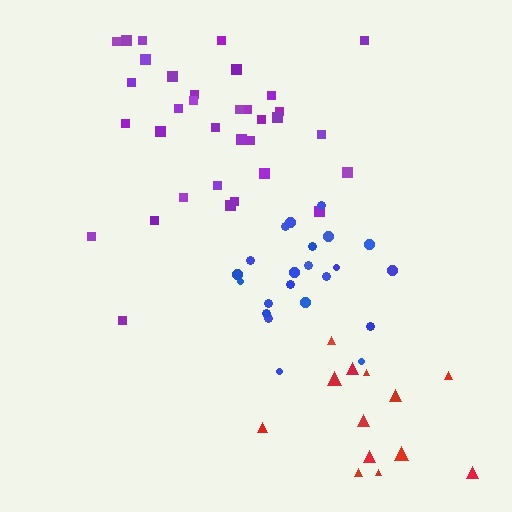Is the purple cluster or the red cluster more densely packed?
Purple.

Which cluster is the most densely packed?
Blue.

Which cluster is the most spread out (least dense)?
Red.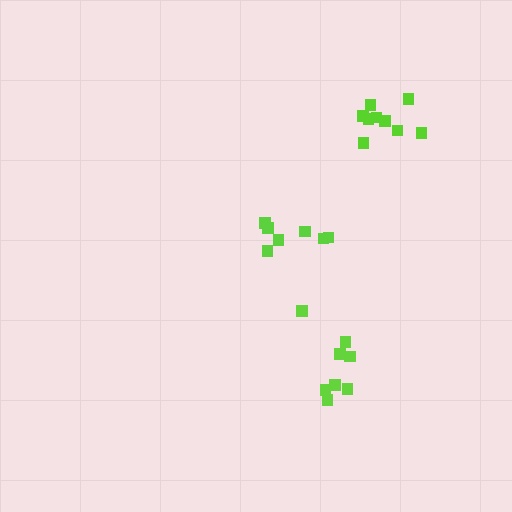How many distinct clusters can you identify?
There are 3 distinct clusters.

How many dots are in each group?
Group 1: 8 dots, Group 2: 10 dots, Group 3: 7 dots (25 total).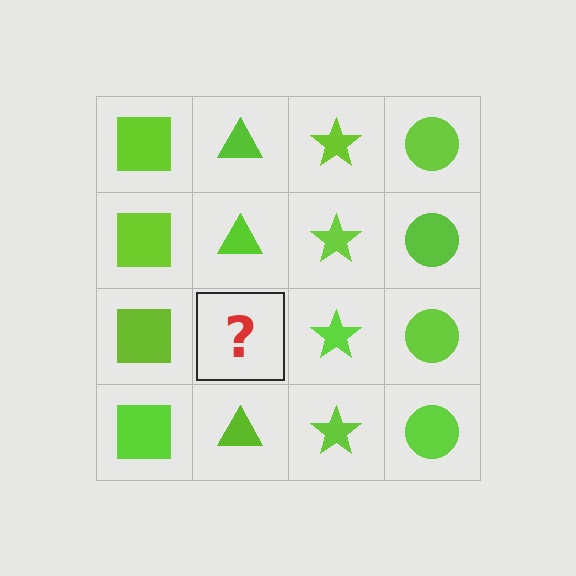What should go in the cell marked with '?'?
The missing cell should contain a lime triangle.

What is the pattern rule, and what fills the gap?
The rule is that each column has a consistent shape. The gap should be filled with a lime triangle.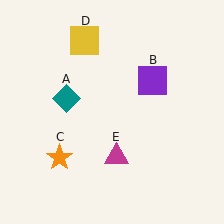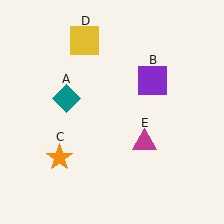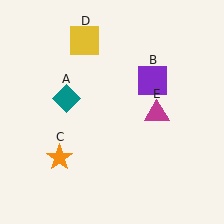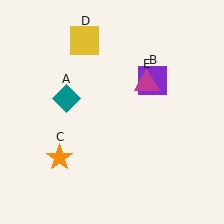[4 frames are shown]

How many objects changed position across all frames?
1 object changed position: magenta triangle (object E).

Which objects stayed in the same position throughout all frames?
Teal diamond (object A) and purple square (object B) and orange star (object C) and yellow square (object D) remained stationary.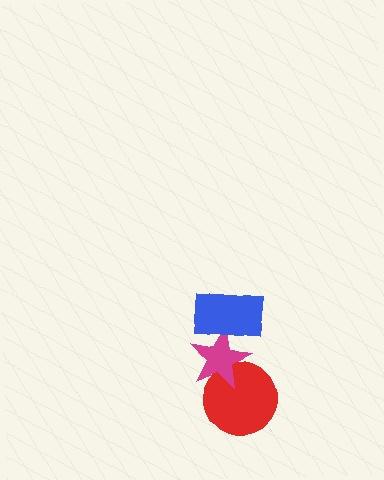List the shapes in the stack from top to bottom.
From top to bottom: the blue rectangle, the magenta star, the red circle.